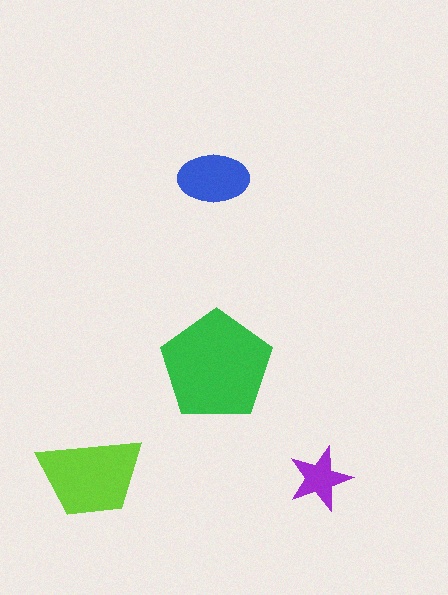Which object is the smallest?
The purple star.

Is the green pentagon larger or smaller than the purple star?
Larger.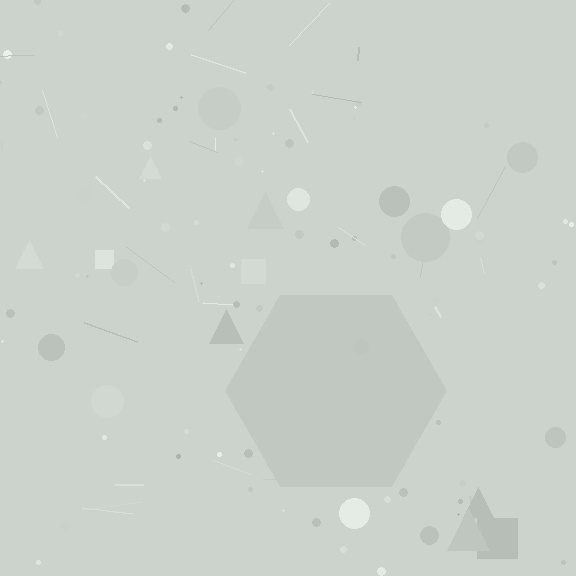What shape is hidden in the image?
A hexagon is hidden in the image.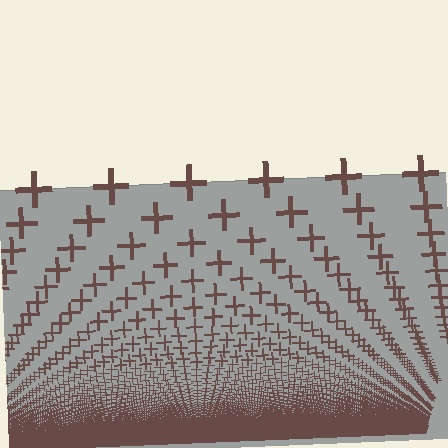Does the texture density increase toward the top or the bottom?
Density increases toward the bottom.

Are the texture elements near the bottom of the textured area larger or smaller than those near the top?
Smaller. The gradient is inverted — elements near the bottom are smaller and denser.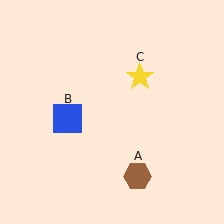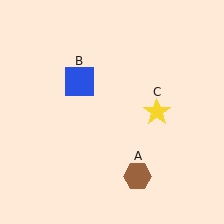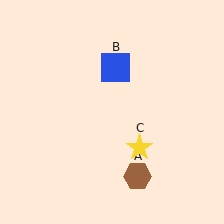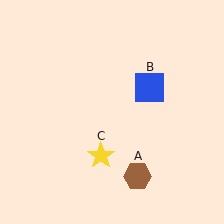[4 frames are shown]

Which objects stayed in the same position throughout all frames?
Brown hexagon (object A) remained stationary.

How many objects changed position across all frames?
2 objects changed position: blue square (object B), yellow star (object C).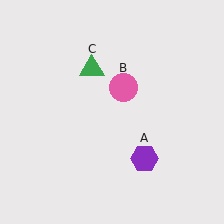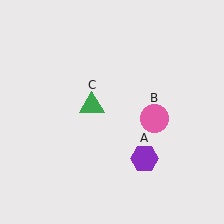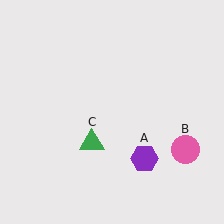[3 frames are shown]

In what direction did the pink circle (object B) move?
The pink circle (object B) moved down and to the right.